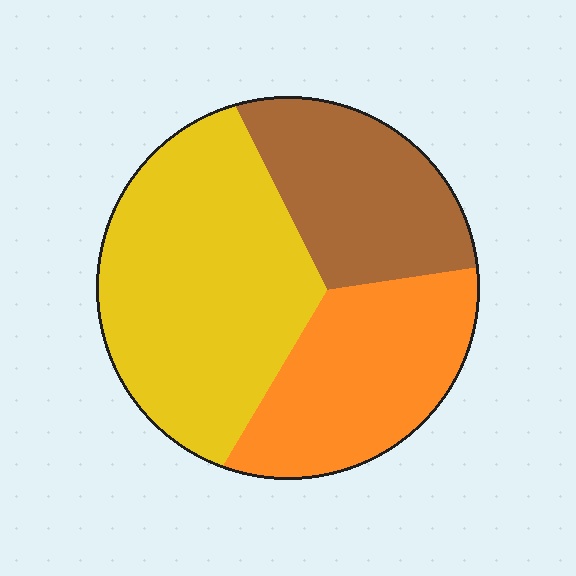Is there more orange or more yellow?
Yellow.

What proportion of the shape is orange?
Orange covers around 30% of the shape.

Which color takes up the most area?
Yellow, at roughly 45%.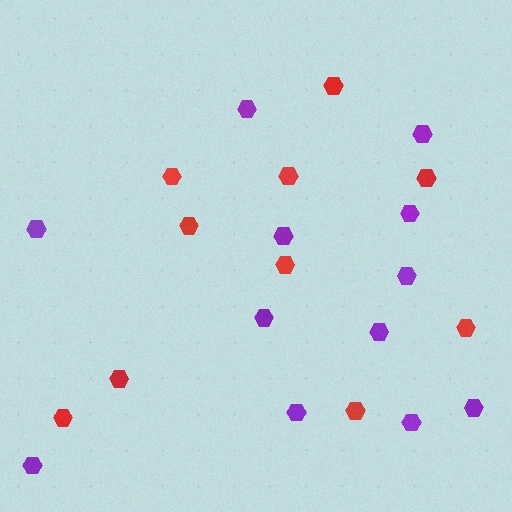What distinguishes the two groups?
There are 2 groups: one group of red hexagons (10) and one group of purple hexagons (12).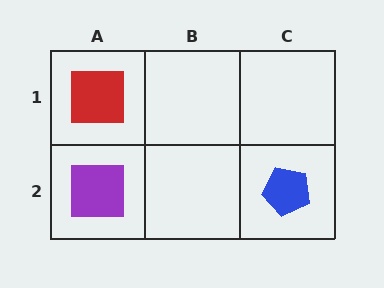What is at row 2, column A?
A purple square.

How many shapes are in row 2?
2 shapes.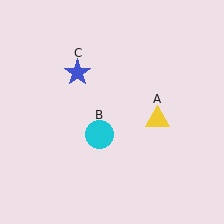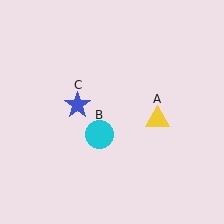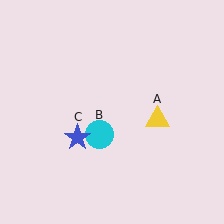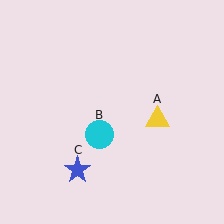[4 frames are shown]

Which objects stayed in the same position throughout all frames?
Yellow triangle (object A) and cyan circle (object B) remained stationary.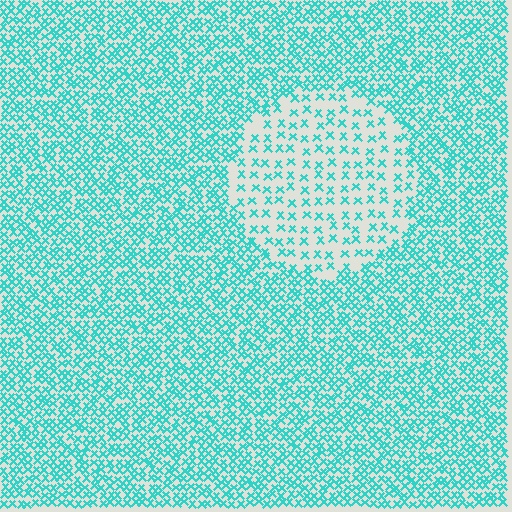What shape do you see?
I see a circle.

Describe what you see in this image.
The image contains small cyan elements arranged at two different densities. A circle-shaped region is visible where the elements are less densely packed than the surrounding area.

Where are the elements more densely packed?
The elements are more densely packed outside the circle boundary.